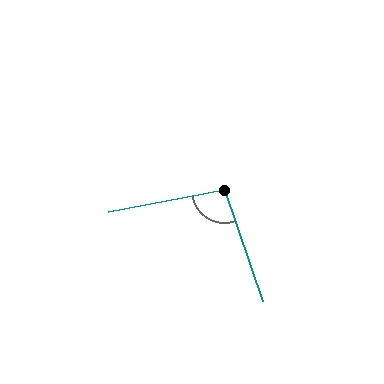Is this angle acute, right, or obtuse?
It is obtuse.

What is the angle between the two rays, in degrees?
Approximately 98 degrees.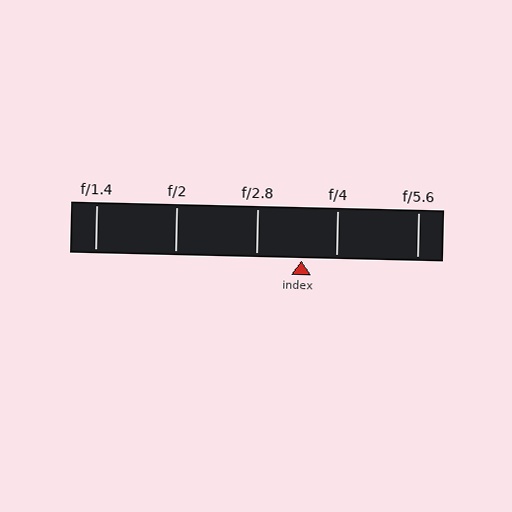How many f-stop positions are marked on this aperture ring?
There are 5 f-stop positions marked.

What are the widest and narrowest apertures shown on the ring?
The widest aperture shown is f/1.4 and the narrowest is f/5.6.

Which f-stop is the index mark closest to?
The index mark is closest to f/4.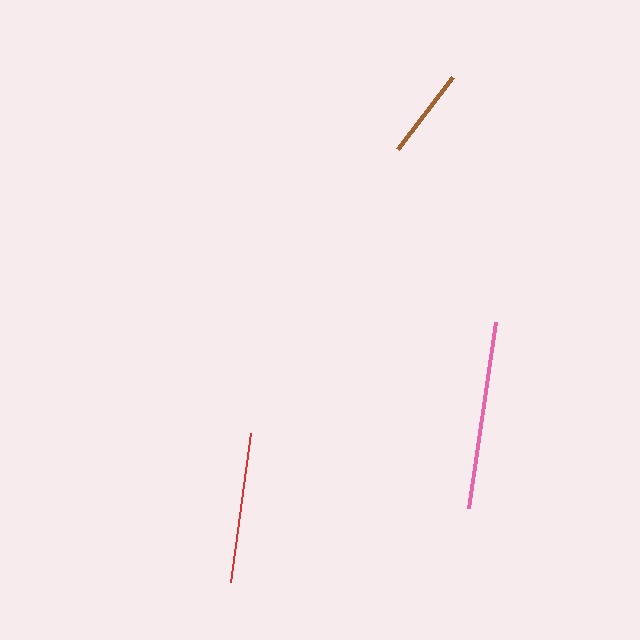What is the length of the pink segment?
The pink segment is approximately 188 pixels long.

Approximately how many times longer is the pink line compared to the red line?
The pink line is approximately 1.3 times the length of the red line.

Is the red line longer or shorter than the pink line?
The pink line is longer than the red line.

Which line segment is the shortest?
The brown line is the shortest at approximately 91 pixels.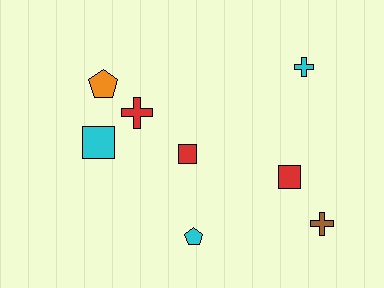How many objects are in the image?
There are 8 objects.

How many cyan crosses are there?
There is 1 cyan cross.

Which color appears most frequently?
Cyan, with 3 objects.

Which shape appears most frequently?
Cross, with 3 objects.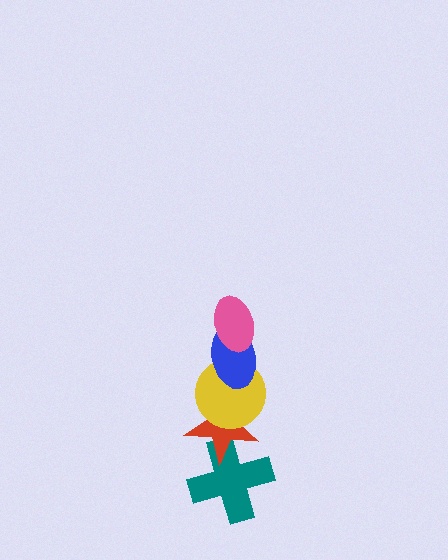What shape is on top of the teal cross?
The red star is on top of the teal cross.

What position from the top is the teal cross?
The teal cross is 5th from the top.